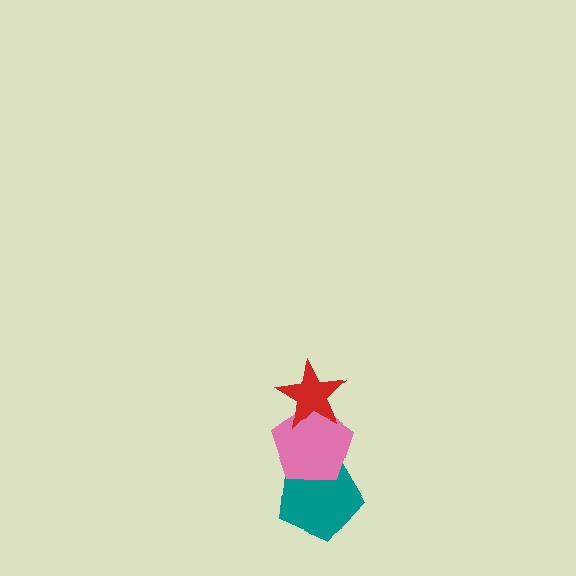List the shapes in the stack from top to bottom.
From top to bottom: the red star, the pink pentagon, the teal pentagon.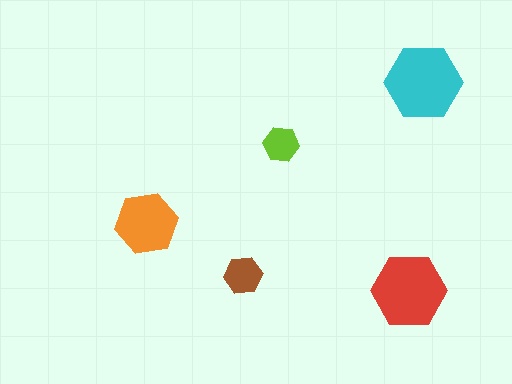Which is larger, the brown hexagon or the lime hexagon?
The brown one.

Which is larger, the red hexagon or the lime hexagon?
The red one.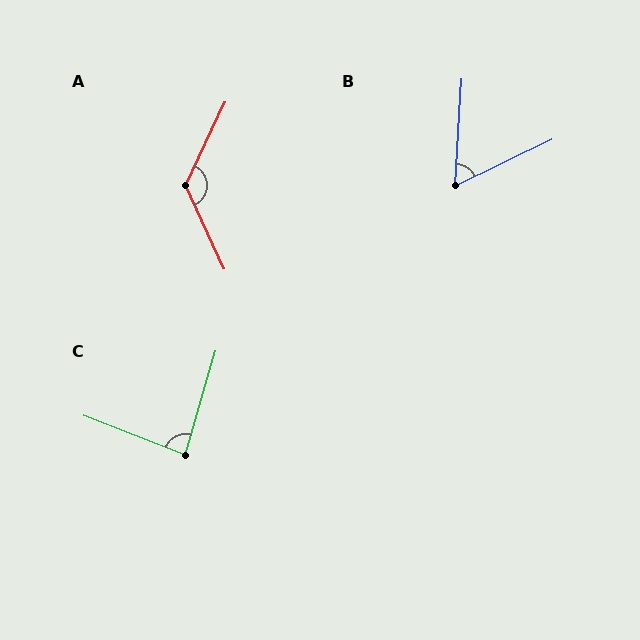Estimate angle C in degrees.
Approximately 85 degrees.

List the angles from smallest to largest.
B (61°), C (85°), A (130°).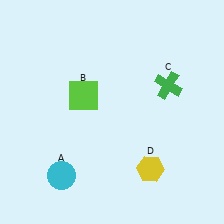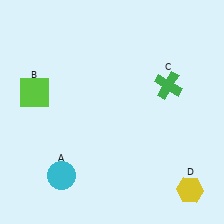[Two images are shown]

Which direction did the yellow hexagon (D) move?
The yellow hexagon (D) moved right.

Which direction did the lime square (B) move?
The lime square (B) moved left.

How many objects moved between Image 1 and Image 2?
2 objects moved between the two images.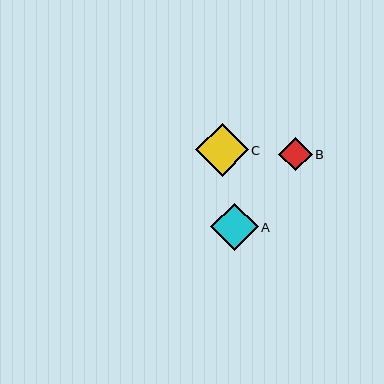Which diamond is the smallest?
Diamond B is the smallest with a size of approximately 34 pixels.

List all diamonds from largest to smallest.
From largest to smallest: C, A, B.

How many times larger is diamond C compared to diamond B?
Diamond C is approximately 1.6 times the size of diamond B.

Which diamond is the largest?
Diamond C is the largest with a size of approximately 53 pixels.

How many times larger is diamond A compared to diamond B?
Diamond A is approximately 1.4 times the size of diamond B.